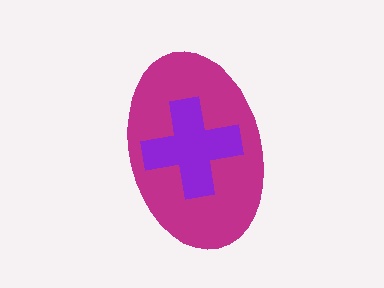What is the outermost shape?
The magenta ellipse.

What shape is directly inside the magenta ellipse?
The purple cross.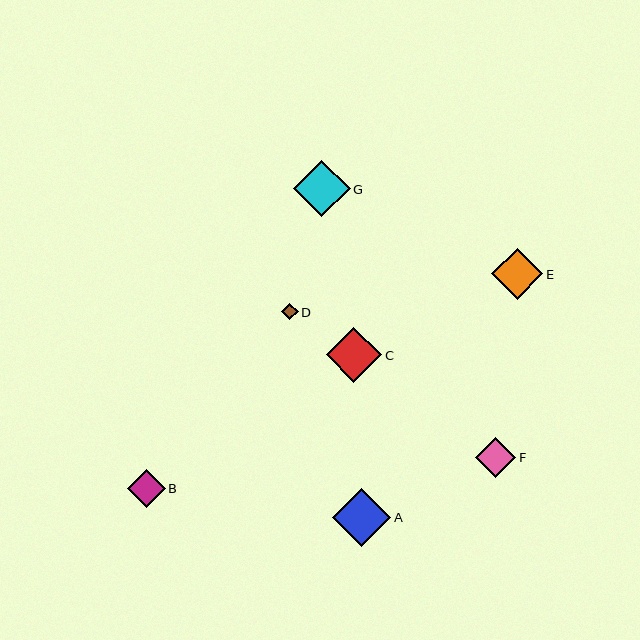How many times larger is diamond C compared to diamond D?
Diamond C is approximately 3.3 times the size of diamond D.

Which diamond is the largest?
Diamond A is the largest with a size of approximately 58 pixels.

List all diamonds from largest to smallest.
From largest to smallest: A, G, C, E, F, B, D.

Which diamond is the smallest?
Diamond D is the smallest with a size of approximately 17 pixels.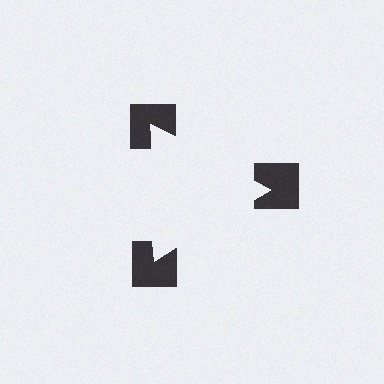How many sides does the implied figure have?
3 sides.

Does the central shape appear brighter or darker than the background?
It typically appears slightly brighter than the background, even though no actual brightness change is drawn.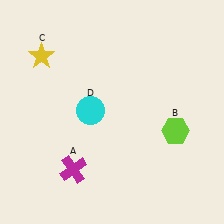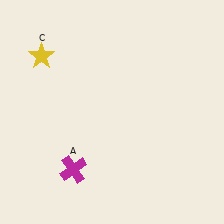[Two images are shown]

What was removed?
The lime hexagon (B), the cyan circle (D) were removed in Image 2.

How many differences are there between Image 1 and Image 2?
There are 2 differences between the two images.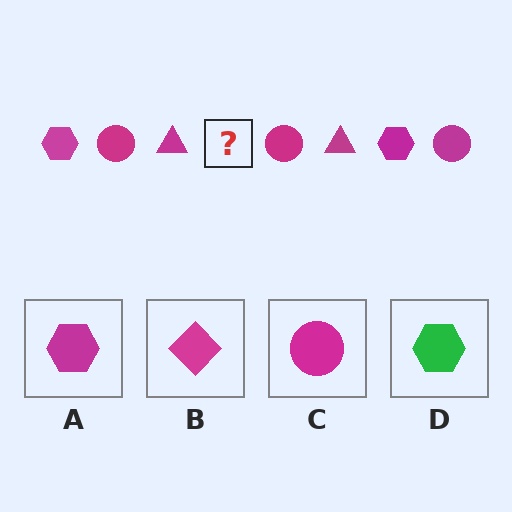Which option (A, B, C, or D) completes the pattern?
A.